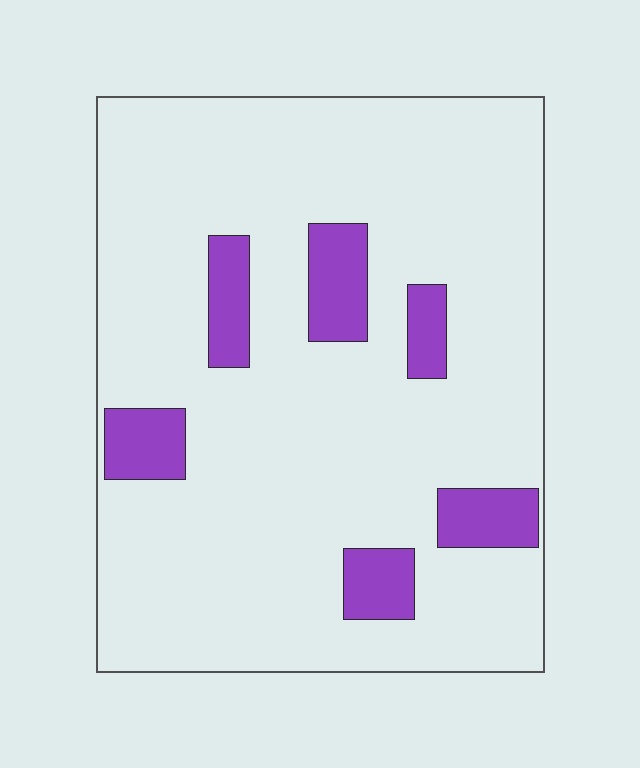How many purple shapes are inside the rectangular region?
6.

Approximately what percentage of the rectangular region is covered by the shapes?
Approximately 15%.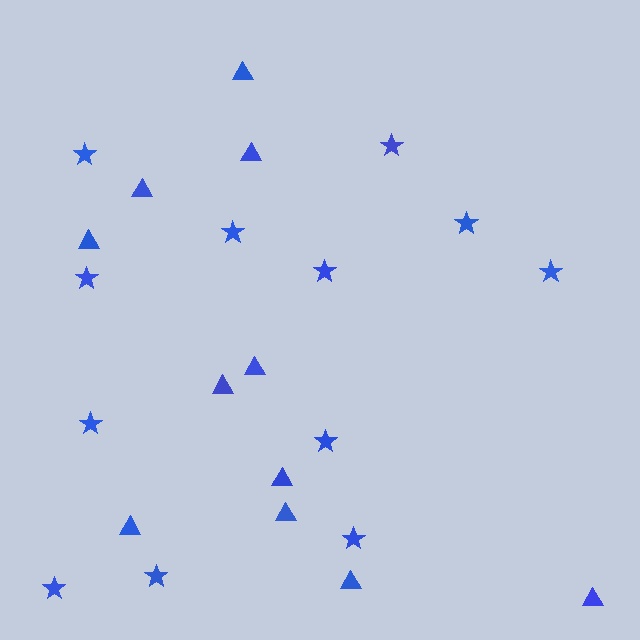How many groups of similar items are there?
There are 2 groups: one group of triangles (11) and one group of stars (12).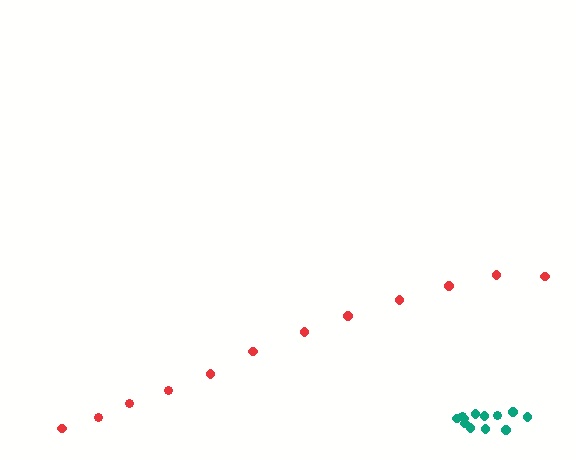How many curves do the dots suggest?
There are 2 distinct paths.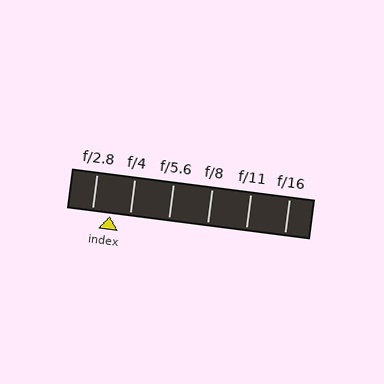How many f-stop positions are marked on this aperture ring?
There are 6 f-stop positions marked.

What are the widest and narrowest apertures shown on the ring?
The widest aperture shown is f/2.8 and the narrowest is f/16.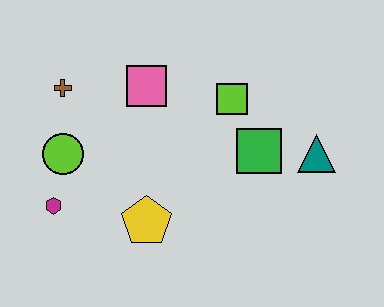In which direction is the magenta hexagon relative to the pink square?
The magenta hexagon is below the pink square.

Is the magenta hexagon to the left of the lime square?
Yes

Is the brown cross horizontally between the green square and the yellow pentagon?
No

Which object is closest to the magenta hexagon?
The lime circle is closest to the magenta hexagon.